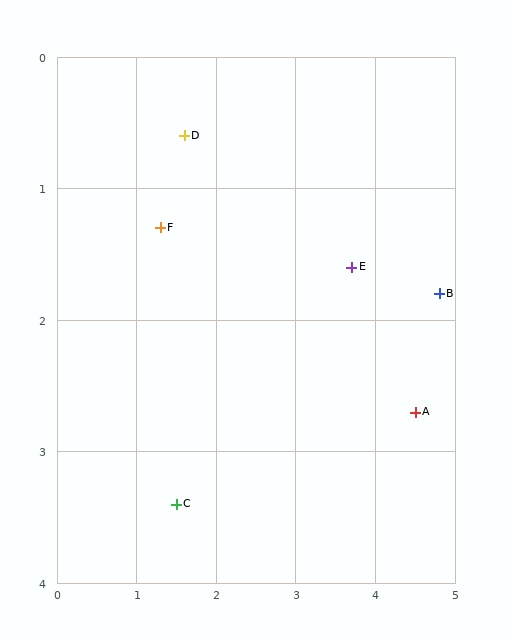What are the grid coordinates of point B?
Point B is at approximately (4.8, 1.8).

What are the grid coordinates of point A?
Point A is at approximately (4.5, 2.7).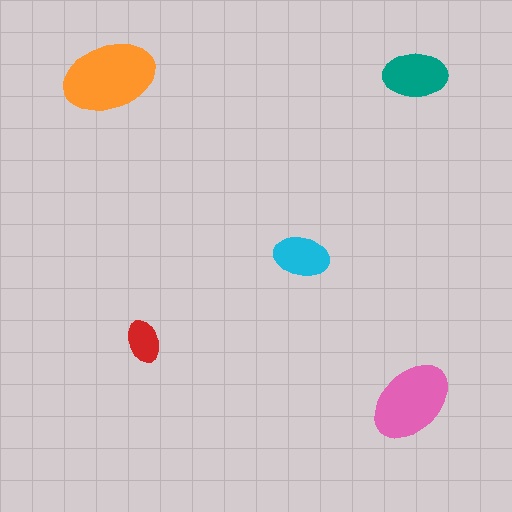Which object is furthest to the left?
The orange ellipse is leftmost.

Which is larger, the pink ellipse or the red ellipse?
The pink one.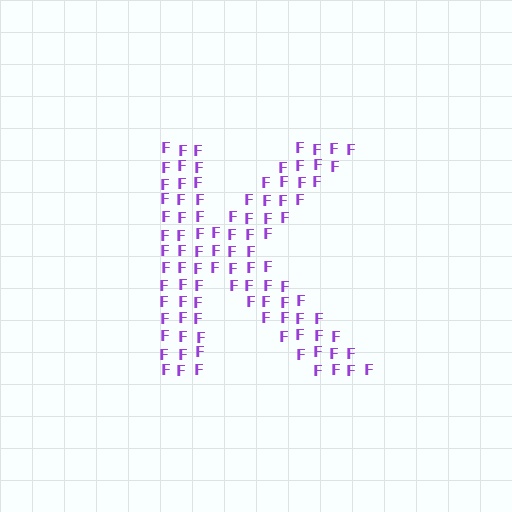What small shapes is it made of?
It is made of small letter F's.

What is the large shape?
The large shape is the letter K.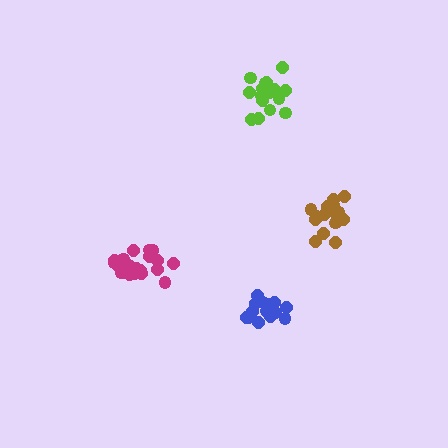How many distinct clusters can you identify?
There are 4 distinct clusters.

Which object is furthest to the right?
The brown cluster is rightmost.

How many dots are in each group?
Group 1: 17 dots, Group 2: 18 dots, Group 3: 20 dots, Group 4: 15 dots (70 total).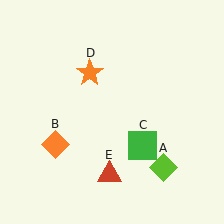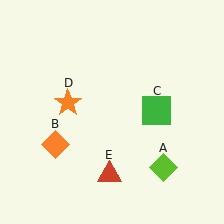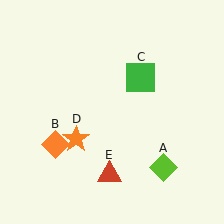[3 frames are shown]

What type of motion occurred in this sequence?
The green square (object C), orange star (object D) rotated counterclockwise around the center of the scene.